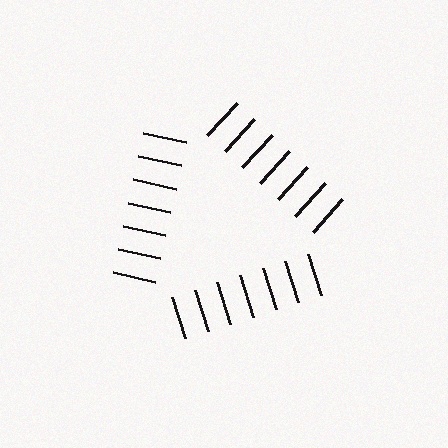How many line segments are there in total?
21 — 7 along each of the 3 edges.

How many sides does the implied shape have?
3 sides — the line-ends trace a triangle.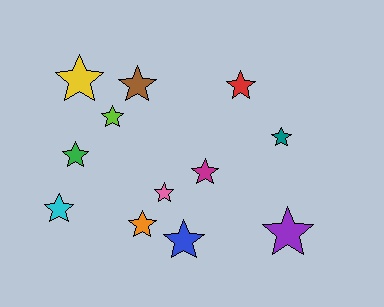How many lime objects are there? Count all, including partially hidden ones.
There is 1 lime object.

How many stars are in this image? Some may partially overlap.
There are 12 stars.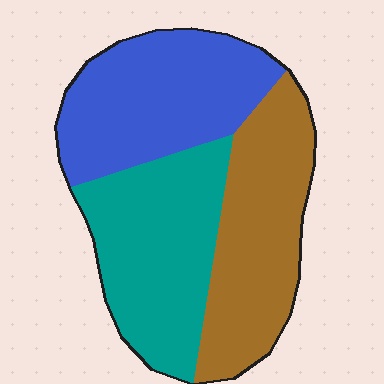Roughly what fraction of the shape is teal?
Teal takes up about one third (1/3) of the shape.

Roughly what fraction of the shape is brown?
Brown covers 33% of the shape.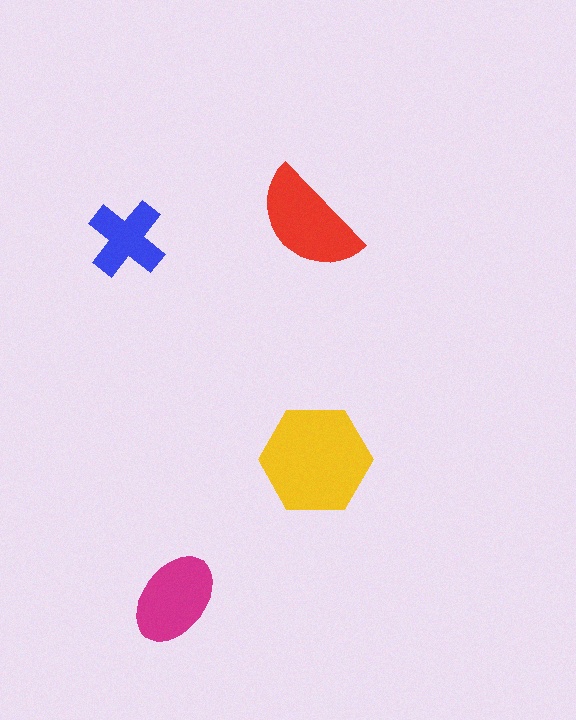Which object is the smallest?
The blue cross.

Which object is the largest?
The yellow hexagon.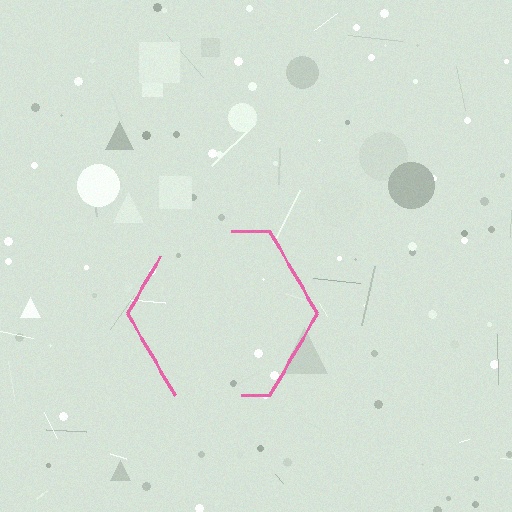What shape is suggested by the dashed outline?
The dashed outline suggests a hexagon.